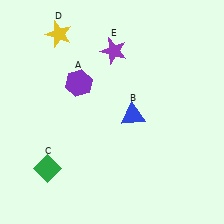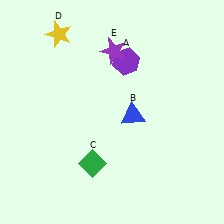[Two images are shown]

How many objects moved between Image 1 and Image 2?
2 objects moved between the two images.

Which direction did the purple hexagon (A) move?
The purple hexagon (A) moved right.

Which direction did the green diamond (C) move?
The green diamond (C) moved right.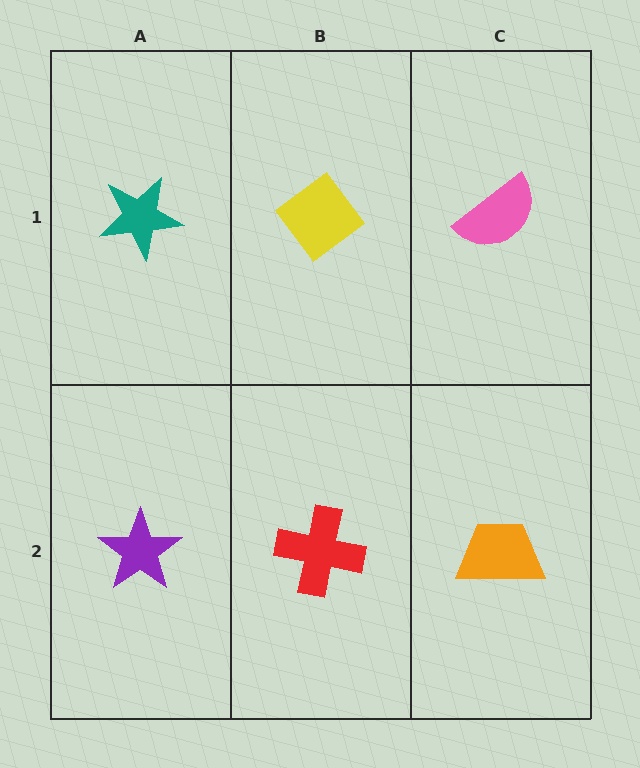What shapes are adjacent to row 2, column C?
A pink semicircle (row 1, column C), a red cross (row 2, column B).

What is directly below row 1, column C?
An orange trapezoid.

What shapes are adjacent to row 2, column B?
A yellow diamond (row 1, column B), a purple star (row 2, column A), an orange trapezoid (row 2, column C).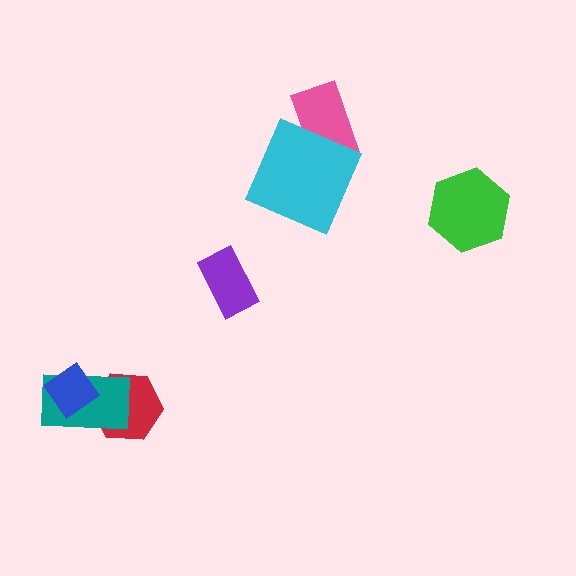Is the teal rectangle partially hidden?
Yes, it is partially covered by another shape.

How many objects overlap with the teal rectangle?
2 objects overlap with the teal rectangle.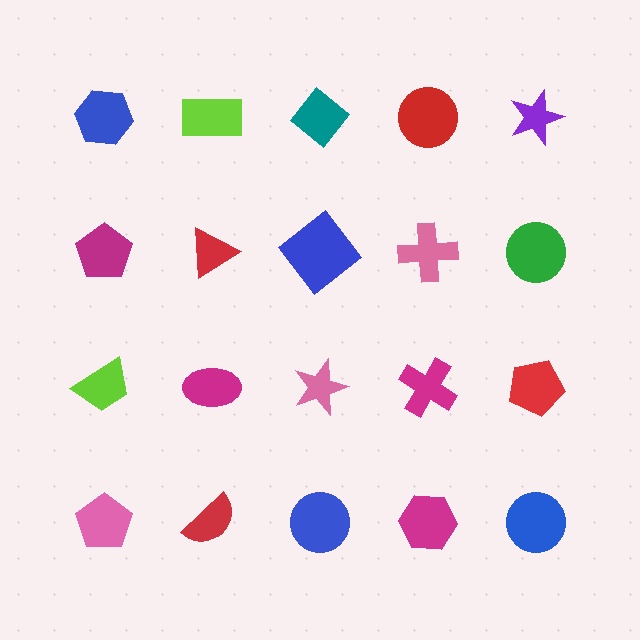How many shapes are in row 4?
5 shapes.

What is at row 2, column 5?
A green circle.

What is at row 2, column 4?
A pink cross.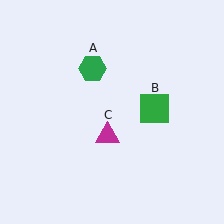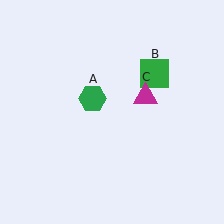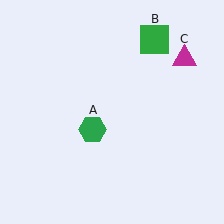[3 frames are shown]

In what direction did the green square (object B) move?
The green square (object B) moved up.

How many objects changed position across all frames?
3 objects changed position: green hexagon (object A), green square (object B), magenta triangle (object C).